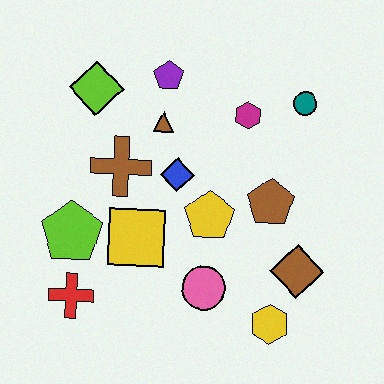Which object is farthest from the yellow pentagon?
The lime diamond is farthest from the yellow pentagon.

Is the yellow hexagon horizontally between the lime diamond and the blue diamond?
No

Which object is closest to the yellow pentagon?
The blue diamond is closest to the yellow pentagon.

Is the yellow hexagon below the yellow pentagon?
Yes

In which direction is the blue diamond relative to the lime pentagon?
The blue diamond is to the right of the lime pentagon.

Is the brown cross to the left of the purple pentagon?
Yes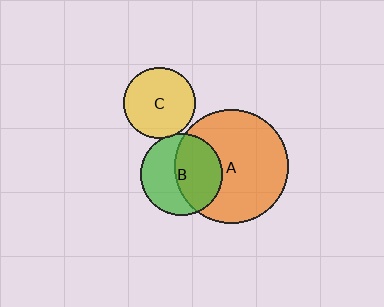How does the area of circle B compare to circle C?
Approximately 1.3 times.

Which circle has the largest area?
Circle A (orange).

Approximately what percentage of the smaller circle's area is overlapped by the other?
Approximately 5%.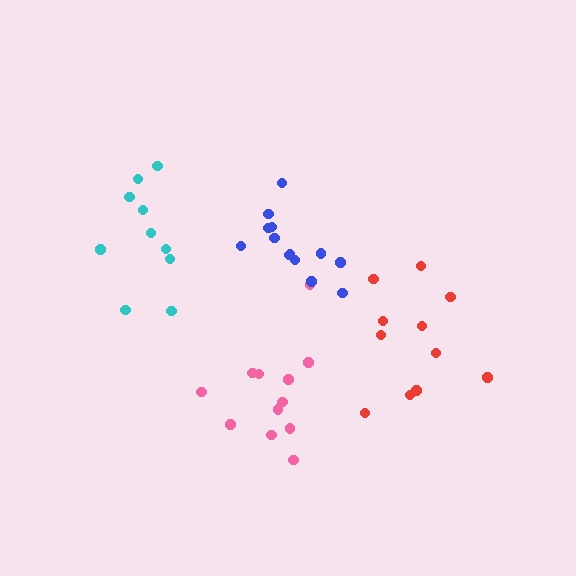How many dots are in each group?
Group 1: 11 dots, Group 2: 12 dots, Group 3: 10 dots, Group 4: 13 dots (46 total).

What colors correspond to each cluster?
The clusters are colored: red, pink, cyan, blue.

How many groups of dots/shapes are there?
There are 4 groups.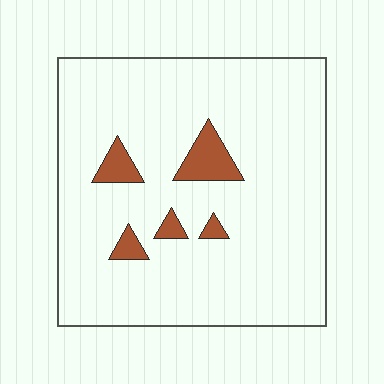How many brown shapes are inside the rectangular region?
5.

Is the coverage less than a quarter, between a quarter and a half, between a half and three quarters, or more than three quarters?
Less than a quarter.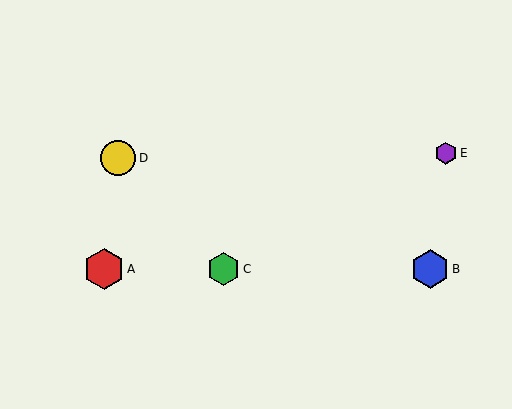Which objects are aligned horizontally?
Objects A, B, C are aligned horizontally.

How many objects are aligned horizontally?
3 objects (A, B, C) are aligned horizontally.